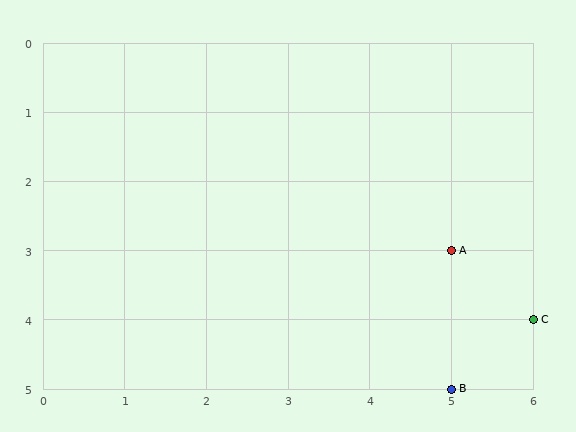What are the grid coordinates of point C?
Point C is at grid coordinates (6, 4).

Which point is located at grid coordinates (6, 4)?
Point C is at (6, 4).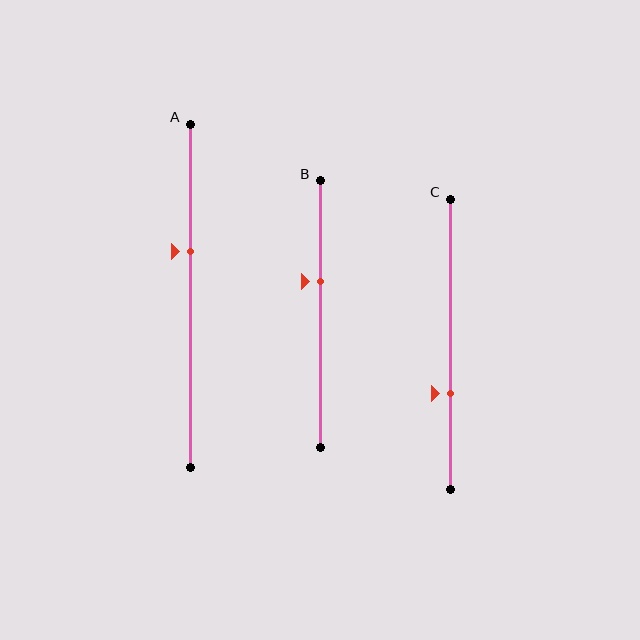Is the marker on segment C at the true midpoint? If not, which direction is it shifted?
No, the marker on segment C is shifted downward by about 17% of the segment length.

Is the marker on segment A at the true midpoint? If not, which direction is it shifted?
No, the marker on segment A is shifted upward by about 13% of the segment length.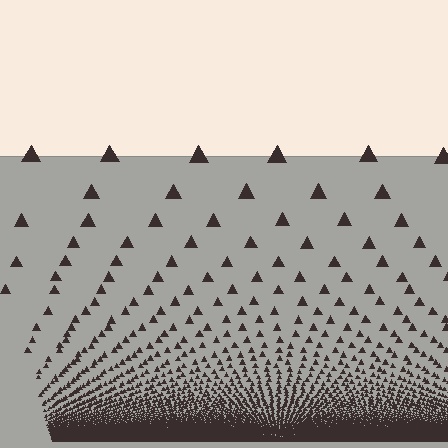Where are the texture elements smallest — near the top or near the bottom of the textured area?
Near the bottom.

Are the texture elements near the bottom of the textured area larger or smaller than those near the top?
Smaller. The gradient is inverted — elements near the bottom are smaller and denser.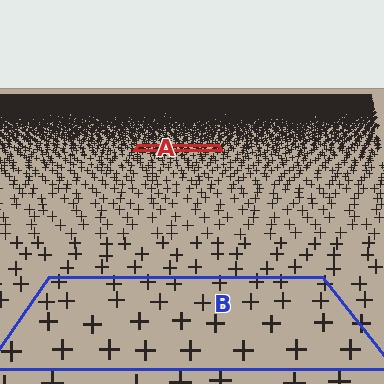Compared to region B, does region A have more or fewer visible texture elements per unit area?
Region A has more texture elements per unit area — they are packed more densely because it is farther away.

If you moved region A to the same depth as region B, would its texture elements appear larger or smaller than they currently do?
They would appear larger. At a closer depth, the same texture elements are projected at a bigger on-screen size.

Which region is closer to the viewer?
Region B is closer. The texture elements there are larger and more spread out.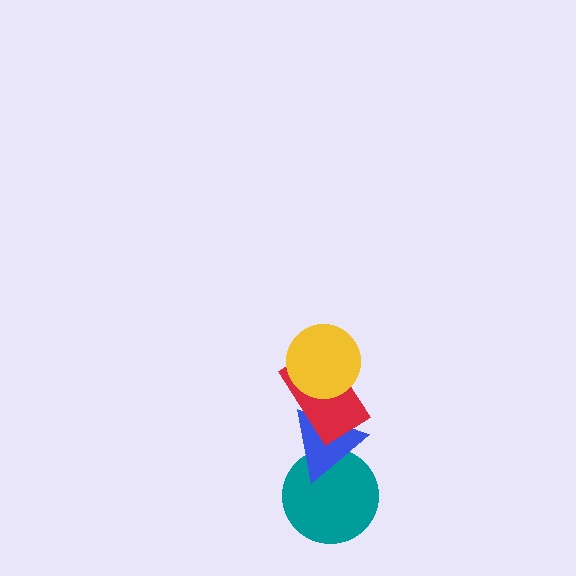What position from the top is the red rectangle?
The red rectangle is 2nd from the top.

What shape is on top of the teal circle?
The blue triangle is on top of the teal circle.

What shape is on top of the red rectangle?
The yellow circle is on top of the red rectangle.